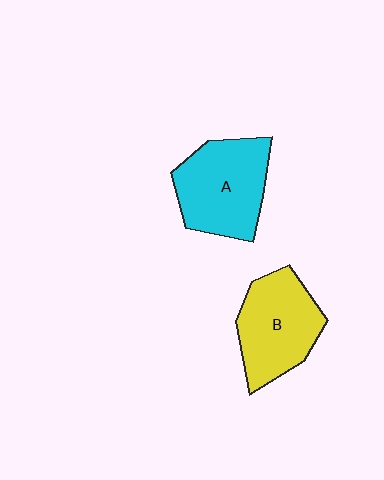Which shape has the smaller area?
Shape B (yellow).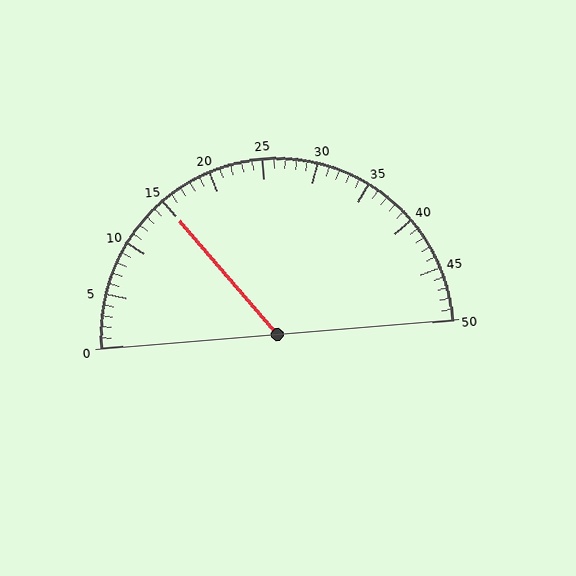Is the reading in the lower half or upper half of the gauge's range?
The reading is in the lower half of the range (0 to 50).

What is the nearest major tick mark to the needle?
The nearest major tick mark is 15.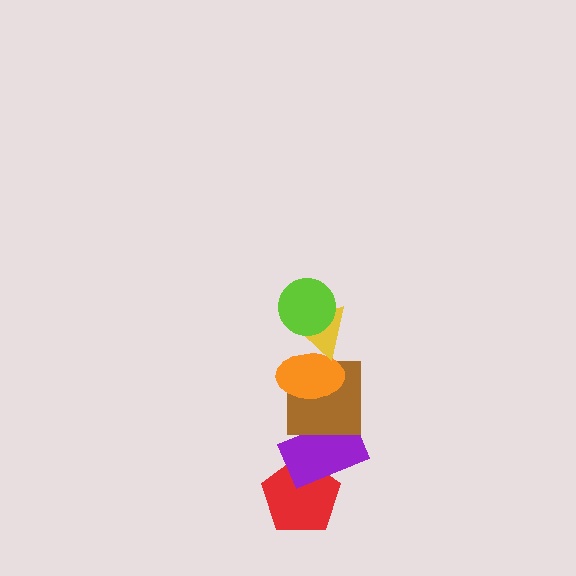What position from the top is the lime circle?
The lime circle is 1st from the top.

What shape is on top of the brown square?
The orange ellipse is on top of the brown square.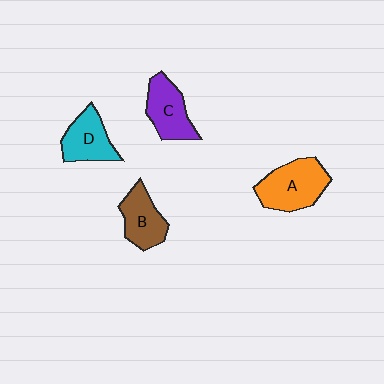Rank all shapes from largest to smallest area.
From largest to smallest: A (orange), C (purple), D (cyan), B (brown).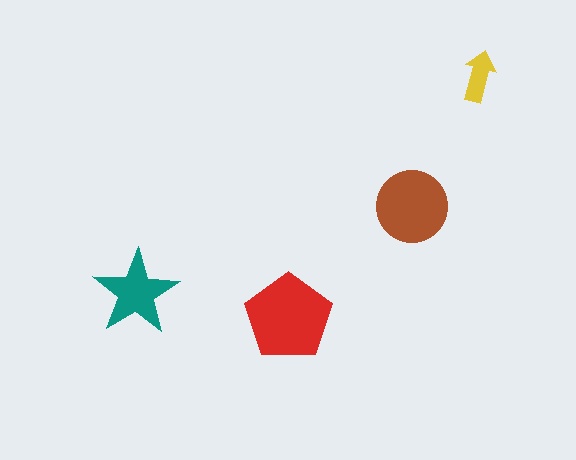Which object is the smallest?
The yellow arrow.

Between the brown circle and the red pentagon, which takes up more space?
The red pentagon.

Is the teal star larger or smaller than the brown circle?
Smaller.